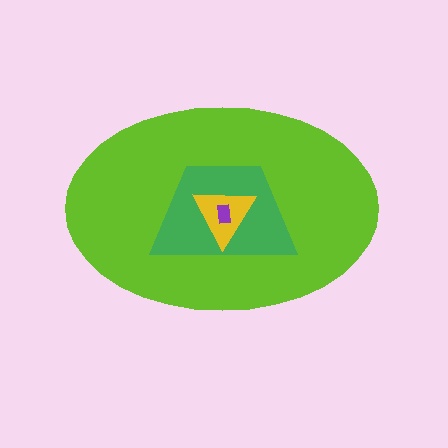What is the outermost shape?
The lime ellipse.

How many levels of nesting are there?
4.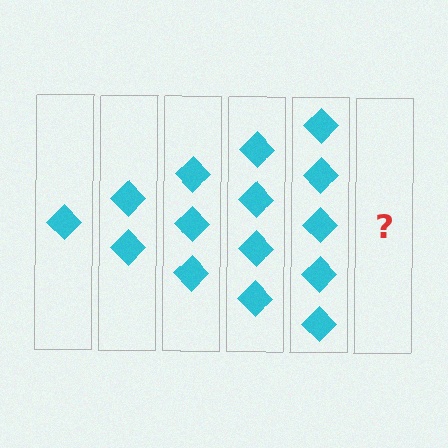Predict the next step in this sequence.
The next step is 6 diamonds.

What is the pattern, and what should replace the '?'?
The pattern is that each step adds one more diamond. The '?' should be 6 diamonds.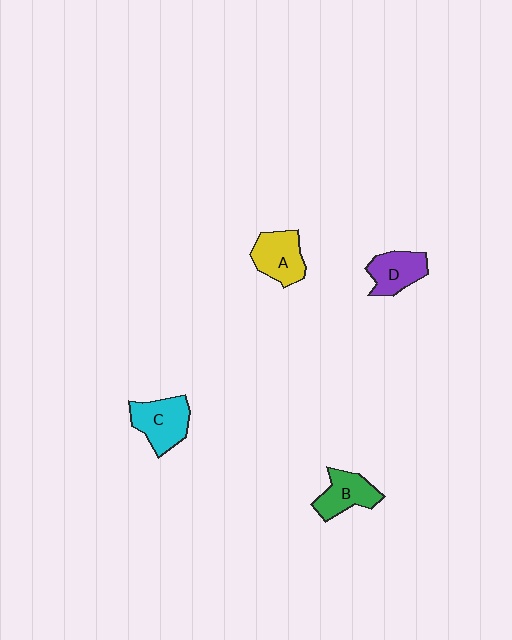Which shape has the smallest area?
Shape B (green).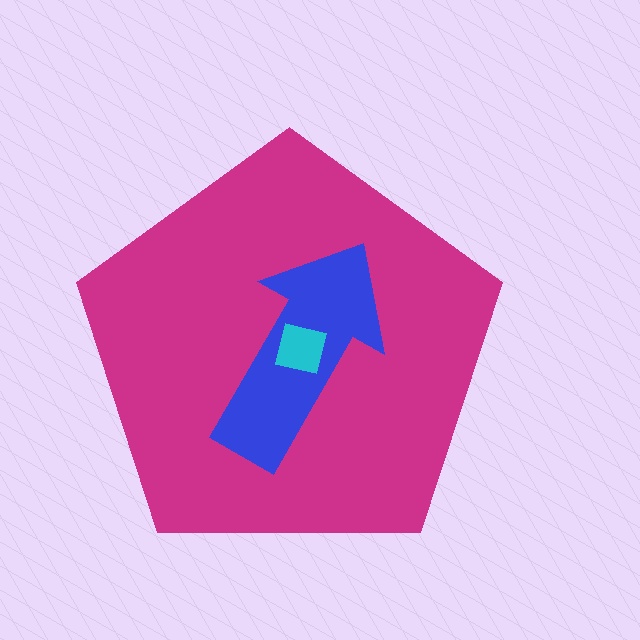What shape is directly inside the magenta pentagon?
The blue arrow.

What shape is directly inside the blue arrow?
The cyan square.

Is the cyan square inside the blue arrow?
Yes.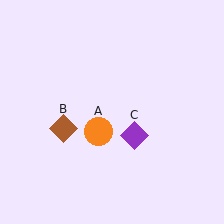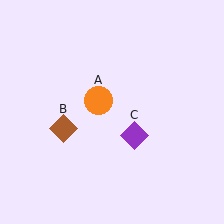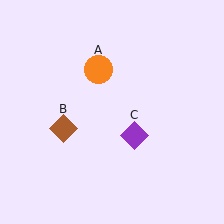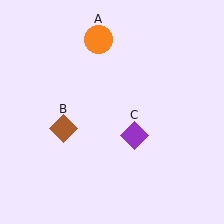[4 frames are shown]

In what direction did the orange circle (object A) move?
The orange circle (object A) moved up.